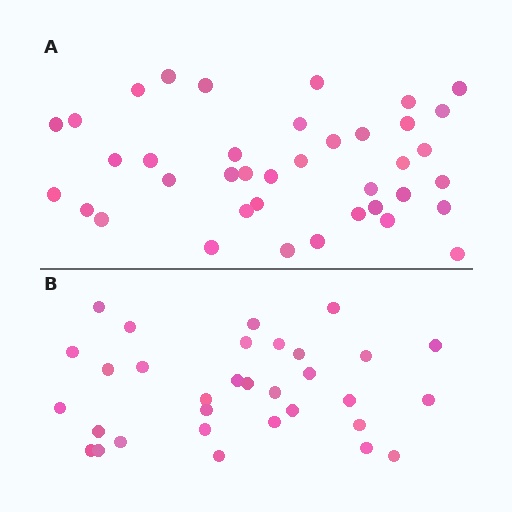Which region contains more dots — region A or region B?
Region A (the top region) has more dots.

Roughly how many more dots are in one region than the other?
Region A has roughly 8 or so more dots than region B.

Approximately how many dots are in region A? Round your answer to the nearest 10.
About 40 dots. (The exact count is 39, which rounds to 40.)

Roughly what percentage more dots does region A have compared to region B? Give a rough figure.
About 20% more.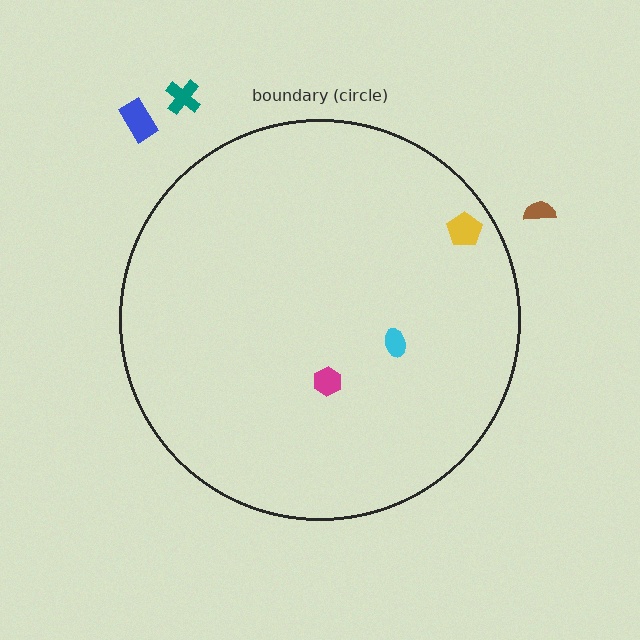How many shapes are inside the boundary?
3 inside, 3 outside.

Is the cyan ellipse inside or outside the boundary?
Inside.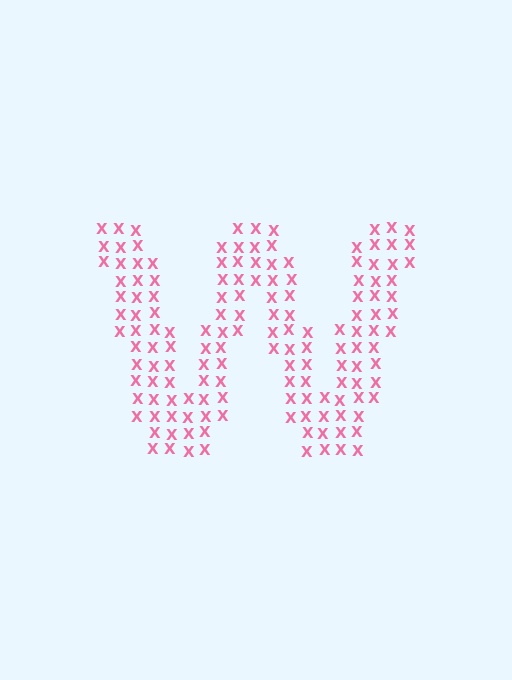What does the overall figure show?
The overall figure shows the letter W.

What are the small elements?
The small elements are letter X's.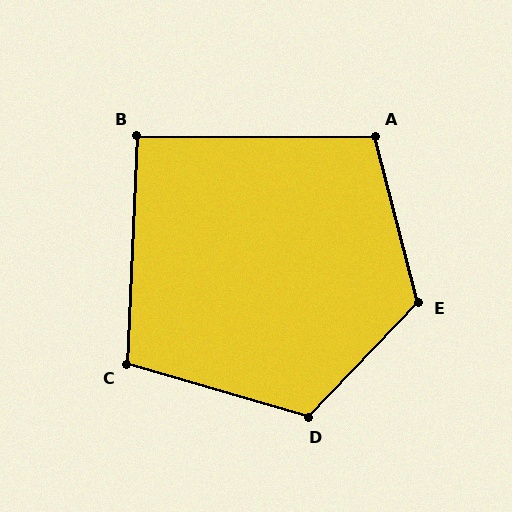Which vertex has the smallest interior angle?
B, at approximately 93 degrees.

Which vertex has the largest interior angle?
E, at approximately 121 degrees.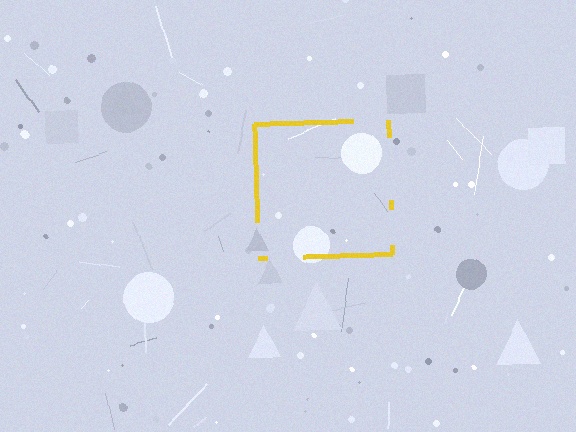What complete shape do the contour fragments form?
The contour fragments form a square.